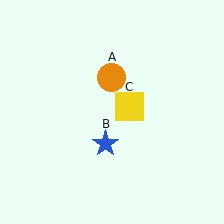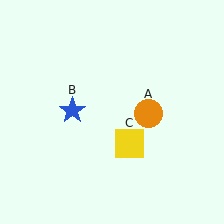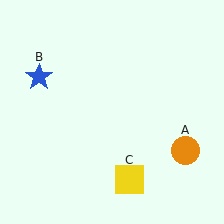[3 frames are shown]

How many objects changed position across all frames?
3 objects changed position: orange circle (object A), blue star (object B), yellow square (object C).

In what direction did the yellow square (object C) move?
The yellow square (object C) moved down.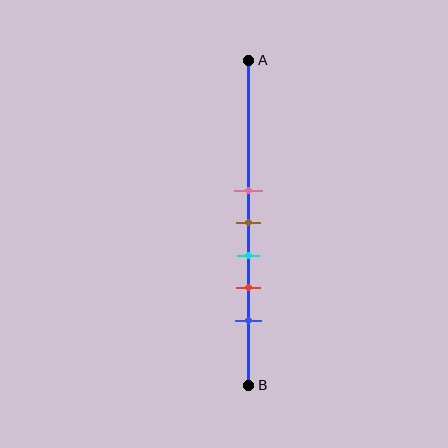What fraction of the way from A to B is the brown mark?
The brown mark is approximately 50% (0.5) of the way from A to B.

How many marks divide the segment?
There are 5 marks dividing the segment.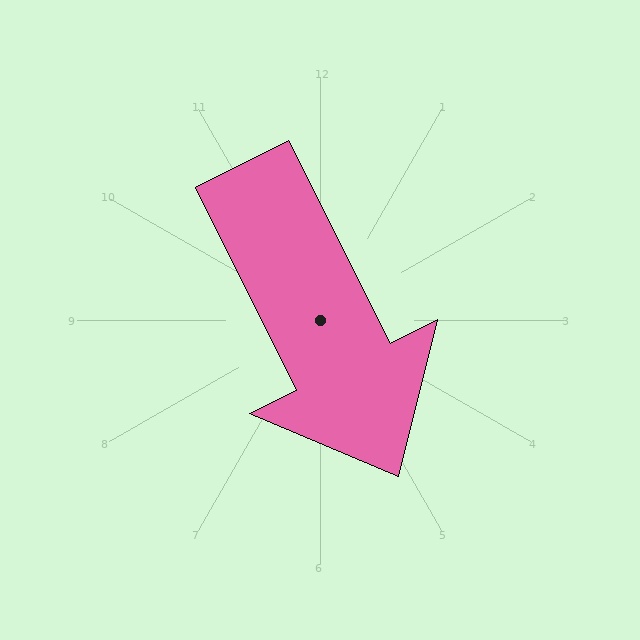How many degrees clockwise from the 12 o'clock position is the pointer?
Approximately 153 degrees.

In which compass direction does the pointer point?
Southeast.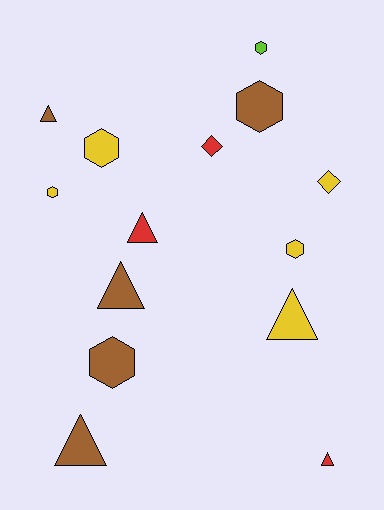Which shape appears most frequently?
Hexagon, with 6 objects.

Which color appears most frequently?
Yellow, with 5 objects.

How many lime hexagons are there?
There is 1 lime hexagon.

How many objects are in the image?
There are 14 objects.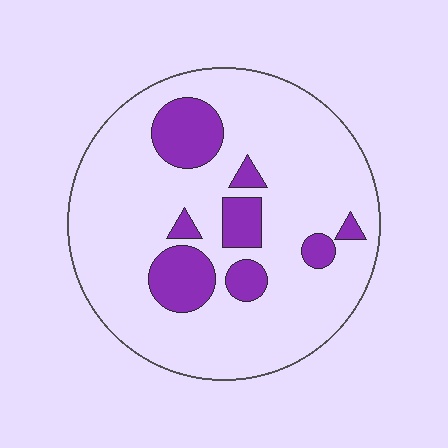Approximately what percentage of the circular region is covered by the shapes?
Approximately 20%.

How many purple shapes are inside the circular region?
8.